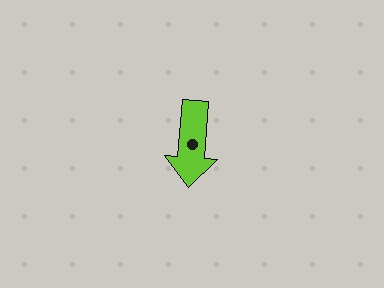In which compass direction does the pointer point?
South.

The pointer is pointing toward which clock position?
Roughly 6 o'clock.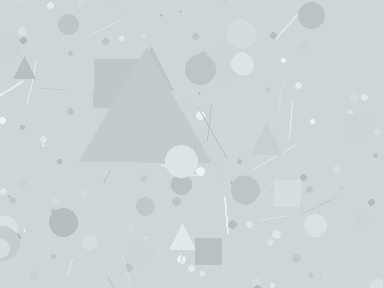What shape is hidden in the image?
A triangle is hidden in the image.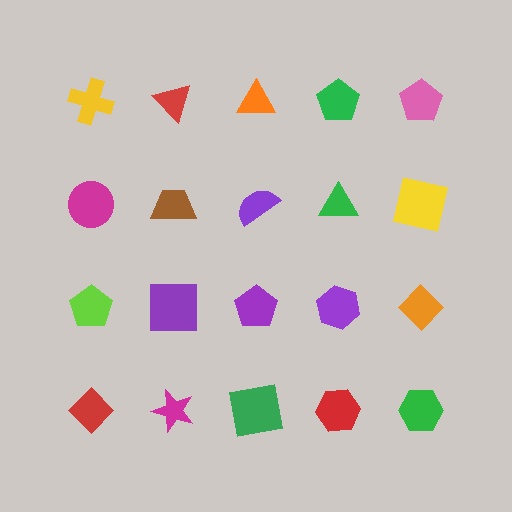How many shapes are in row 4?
5 shapes.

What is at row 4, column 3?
A green square.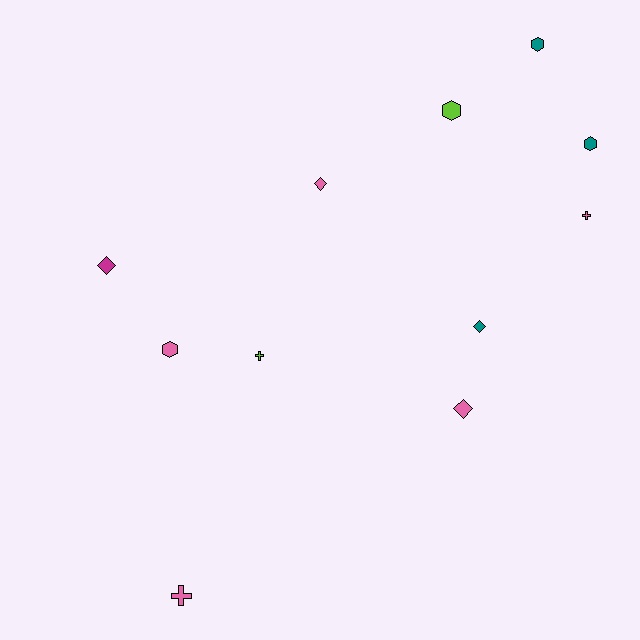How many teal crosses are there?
There are no teal crosses.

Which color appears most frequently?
Pink, with 5 objects.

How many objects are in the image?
There are 11 objects.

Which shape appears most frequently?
Diamond, with 4 objects.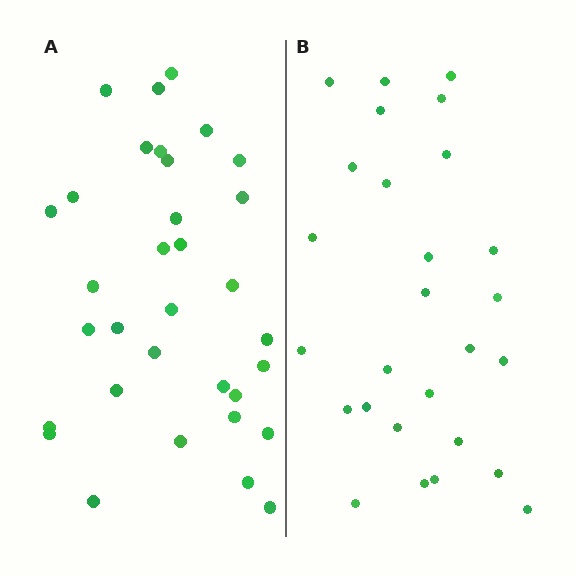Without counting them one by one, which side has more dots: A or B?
Region A (the left region) has more dots.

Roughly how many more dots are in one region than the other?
Region A has about 6 more dots than region B.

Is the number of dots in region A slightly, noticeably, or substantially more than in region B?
Region A has only slightly more — the two regions are fairly close. The ratio is roughly 1.2 to 1.